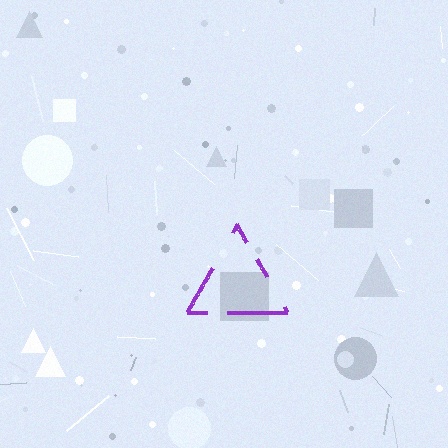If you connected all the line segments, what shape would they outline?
They would outline a triangle.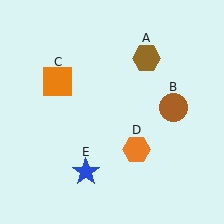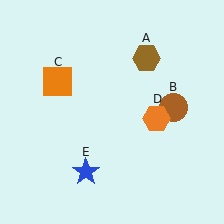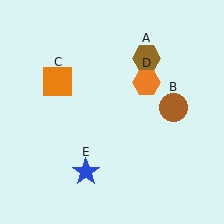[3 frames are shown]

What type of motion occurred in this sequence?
The orange hexagon (object D) rotated counterclockwise around the center of the scene.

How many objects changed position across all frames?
1 object changed position: orange hexagon (object D).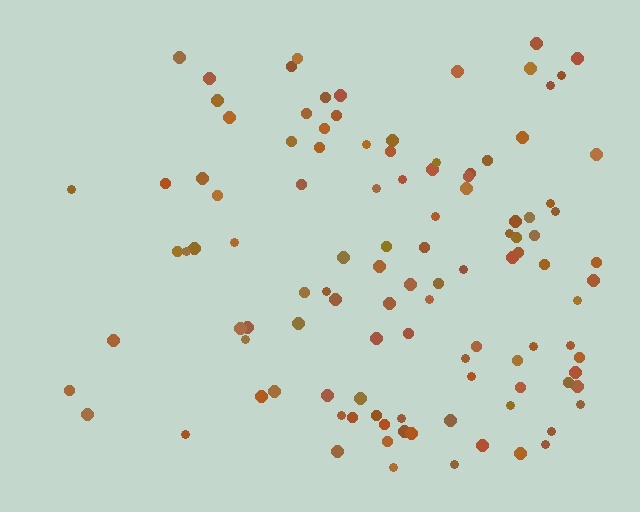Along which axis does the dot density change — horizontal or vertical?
Horizontal.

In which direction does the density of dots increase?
From left to right, with the right side densest.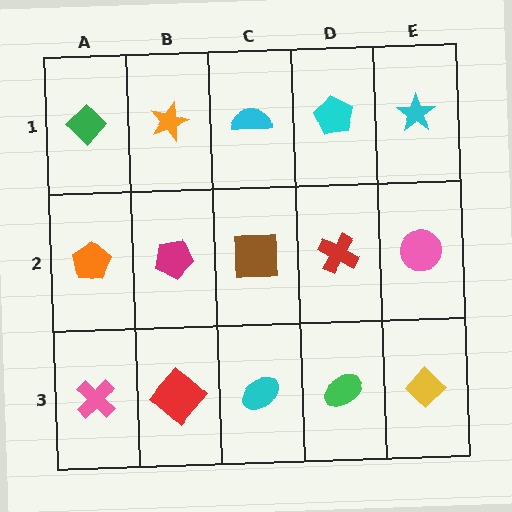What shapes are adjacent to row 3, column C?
A brown square (row 2, column C), a red diamond (row 3, column B), a green ellipse (row 3, column D).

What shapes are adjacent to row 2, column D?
A cyan pentagon (row 1, column D), a green ellipse (row 3, column D), a brown square (row 2, column C), a pink circle (row 2, column E).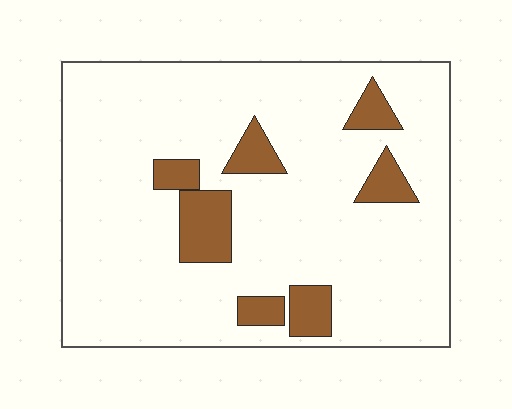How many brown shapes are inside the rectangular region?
7.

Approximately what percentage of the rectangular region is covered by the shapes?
Approximately 15%.